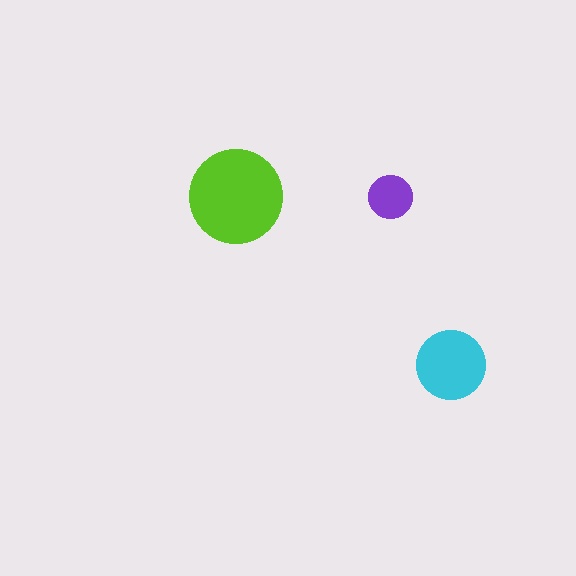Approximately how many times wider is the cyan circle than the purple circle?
About 1.5 times wider.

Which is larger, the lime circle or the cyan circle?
The lime one.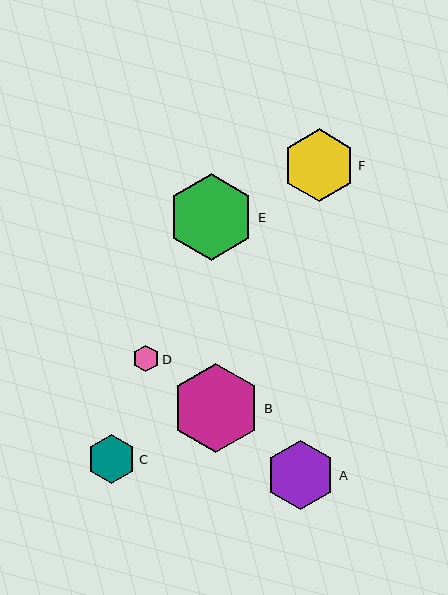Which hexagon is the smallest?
Hexagon D is the smallest with a size of approximately 27 pixels.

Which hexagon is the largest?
Hexagon B is the largest with a size of approximately 89 pixels.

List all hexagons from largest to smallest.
From largest to smallest: B, E, F, A, C, D.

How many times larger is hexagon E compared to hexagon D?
Hexagon E is approximately 3.2 times the size of hexagon D.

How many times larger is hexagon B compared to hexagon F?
Hexagon B is approximately 1.2 times the size of hexagon F.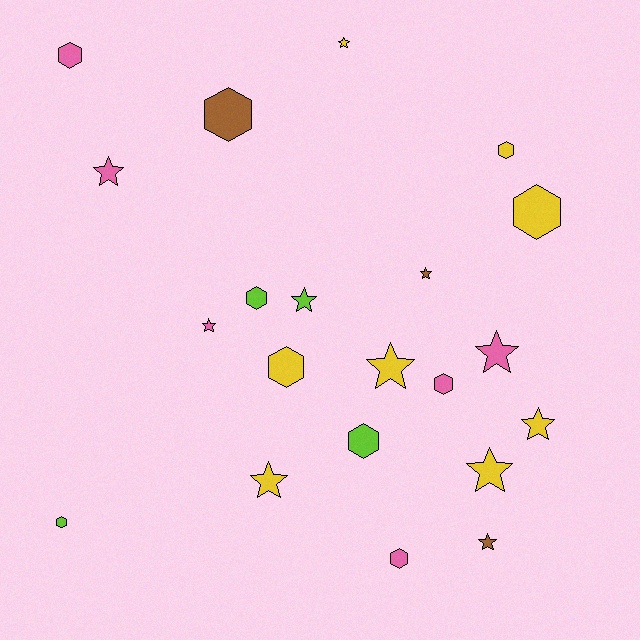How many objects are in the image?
There are 21 objects.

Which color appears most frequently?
Yellow, with 8 objects.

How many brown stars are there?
There are 2 brown stars.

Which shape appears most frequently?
Star, with 11 objects.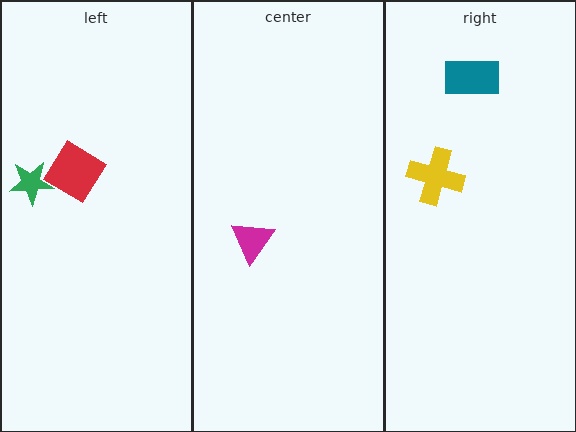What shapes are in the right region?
The yellow cross, the teal rectangle.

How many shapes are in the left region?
2.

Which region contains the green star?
The left region.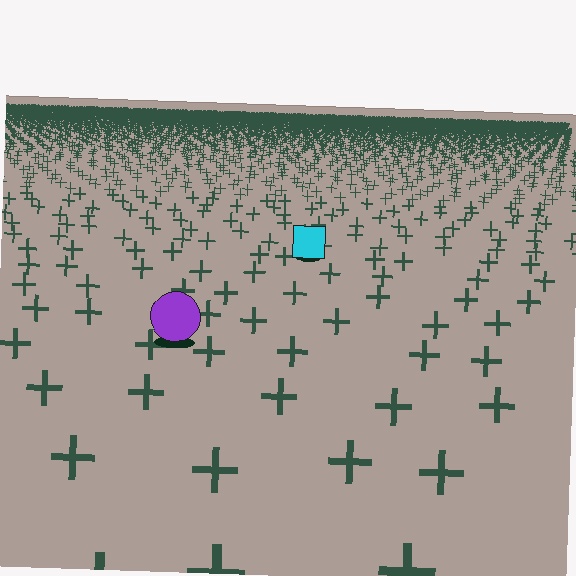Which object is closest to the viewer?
The purple circle is closest. The texture marks near it are larger and more spread out.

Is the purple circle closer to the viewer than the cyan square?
Yes. The purple circle is closer — you can tell from the texture gradient: the ground texture is coarser near it.